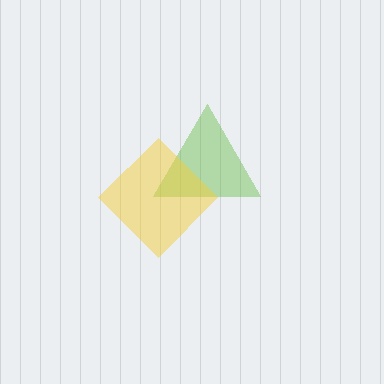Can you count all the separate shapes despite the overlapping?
Yes, there are 2 separate shapes.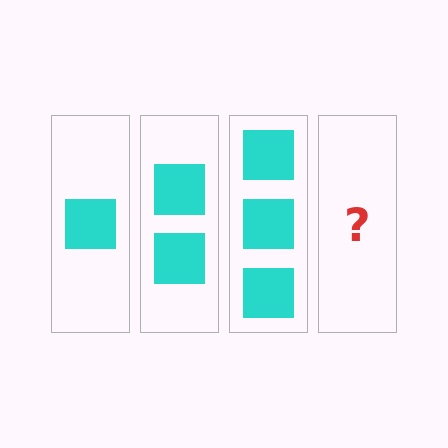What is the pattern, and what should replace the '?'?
The pattern is that each step adds one more square. The '?' should be 4 squares.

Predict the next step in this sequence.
The next step is 4 squares.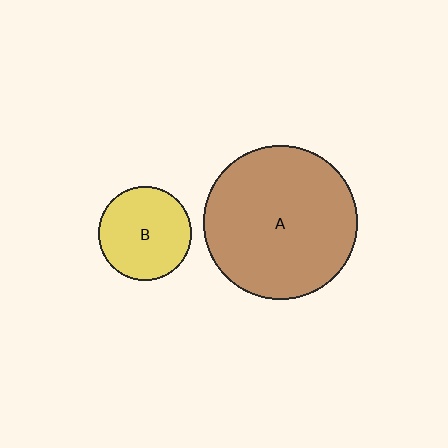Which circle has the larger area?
Circle A (brown).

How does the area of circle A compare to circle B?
Approximately 2.7 times.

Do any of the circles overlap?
No, none of the circles overlap.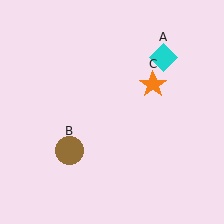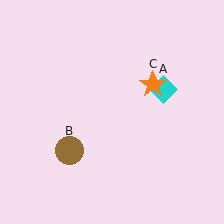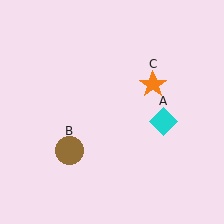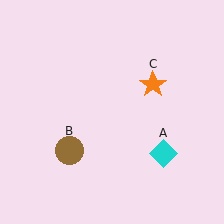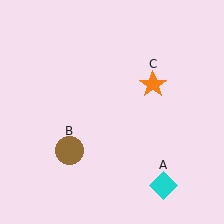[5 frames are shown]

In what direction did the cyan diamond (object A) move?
The cyan diamond (object A) moved down.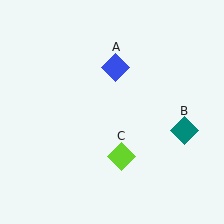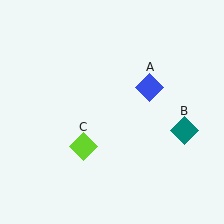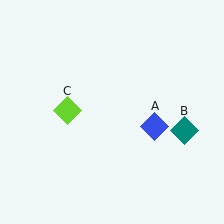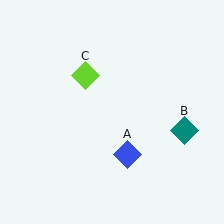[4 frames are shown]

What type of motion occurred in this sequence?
The blue diamond (object A), lime diamond (object C) rotated clockwise around the center of the scene.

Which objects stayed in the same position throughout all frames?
Teal diamond (object B) remained stationary.